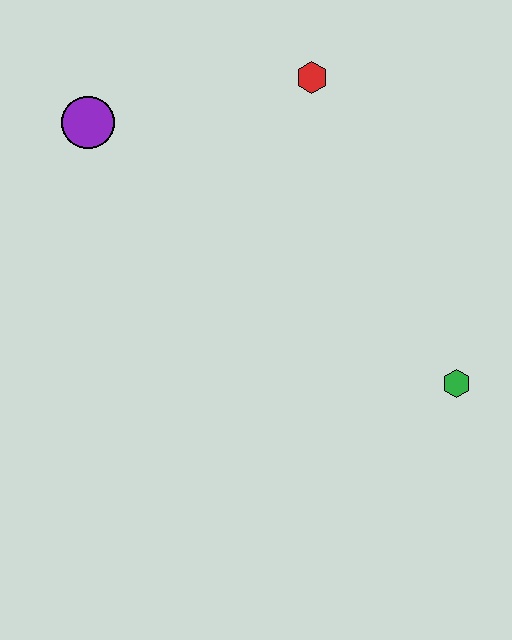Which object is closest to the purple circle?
The red hexagon is closest to the purple circle.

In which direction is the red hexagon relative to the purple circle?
The red hexagon is to the right of the purple circle.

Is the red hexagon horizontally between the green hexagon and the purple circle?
Yes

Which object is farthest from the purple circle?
The green hexagon is farthest from the purple circle.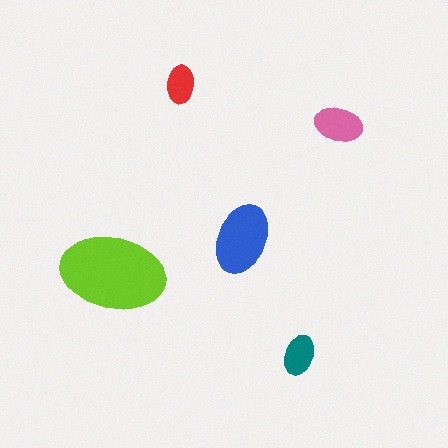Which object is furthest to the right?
The pink ellipse is rightmost.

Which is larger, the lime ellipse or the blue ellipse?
The lime one.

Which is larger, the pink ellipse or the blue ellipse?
The blue one.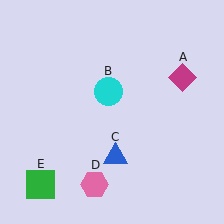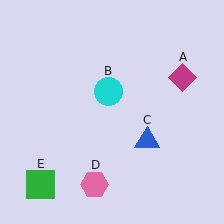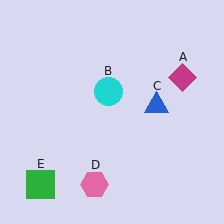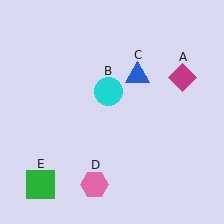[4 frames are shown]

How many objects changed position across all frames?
1 object changed position: blue triangle (object C).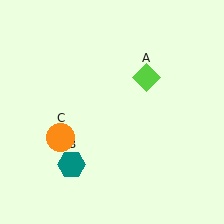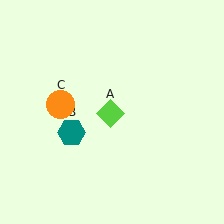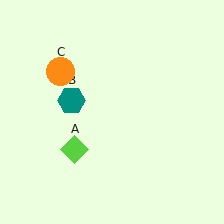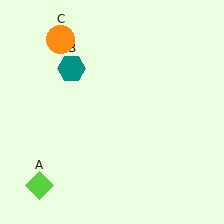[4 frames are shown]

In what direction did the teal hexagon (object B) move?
The teal hexagon (object B) moved up.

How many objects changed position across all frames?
3 objects changed position: lime diamond (object A), teal hexagon (object B), orange circle (object C).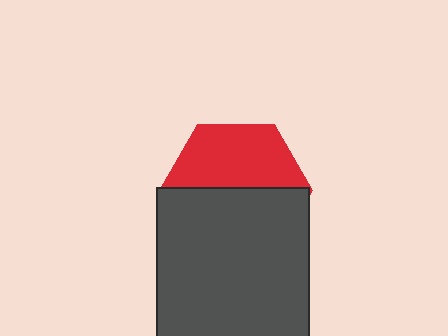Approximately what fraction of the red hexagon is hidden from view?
Roughly 53% of the red hexagon is hidden behind the dark gray rectangle.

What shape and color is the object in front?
The object in front is a dark gray rectangle.